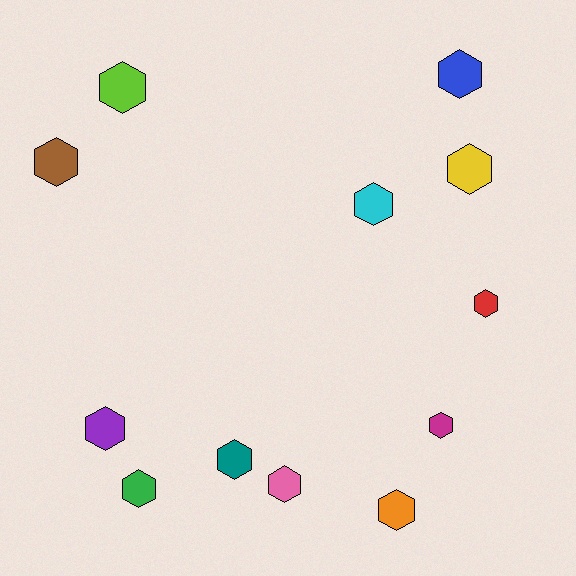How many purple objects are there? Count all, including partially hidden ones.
There is 1 purple object.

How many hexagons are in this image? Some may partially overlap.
There are 12 hexagons.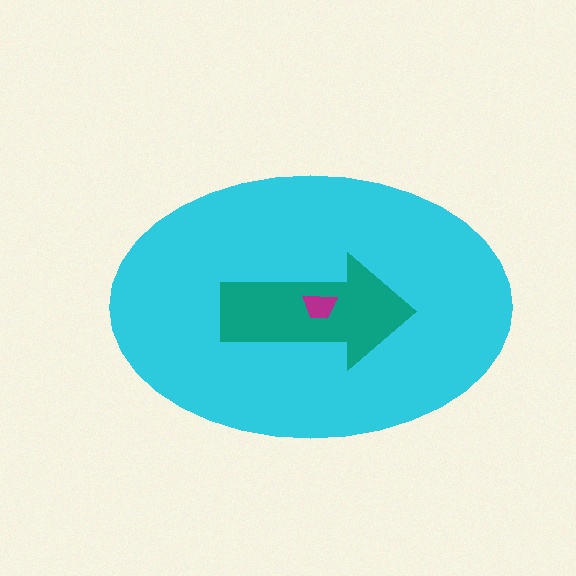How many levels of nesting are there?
3.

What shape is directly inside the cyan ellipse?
The teal arrow.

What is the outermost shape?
The cyan ellipse.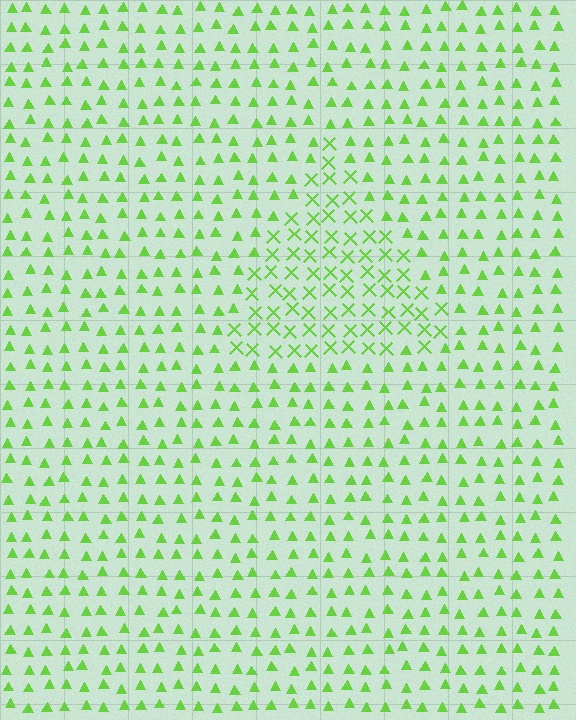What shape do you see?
I see a triangle.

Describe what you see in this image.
The image is filled with small lime elements arranged in a uniform grid. A triangle-shaped region contains X marks, while the surrounding area contains triangles. The boundary is defined purely by the change in element shape.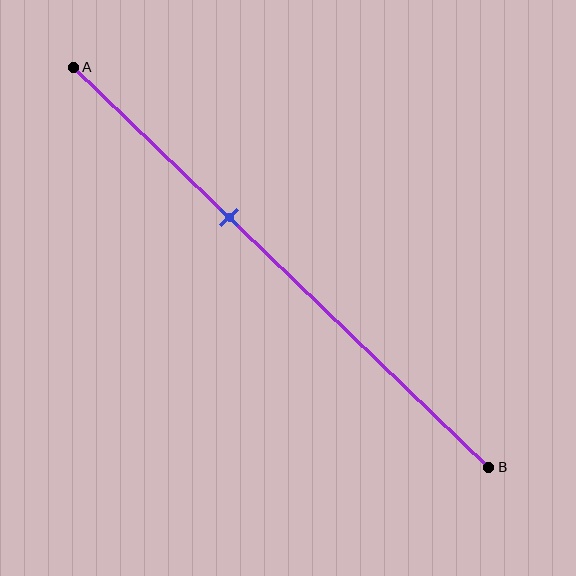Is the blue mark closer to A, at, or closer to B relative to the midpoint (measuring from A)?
The blue mark is closer to point A than the midpoint of segment AB.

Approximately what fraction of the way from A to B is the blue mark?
The blue mark is approximately 40% of the way from A to B.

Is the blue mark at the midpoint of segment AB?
No, the mark is at about 40% from A, not at the 50% midpoint.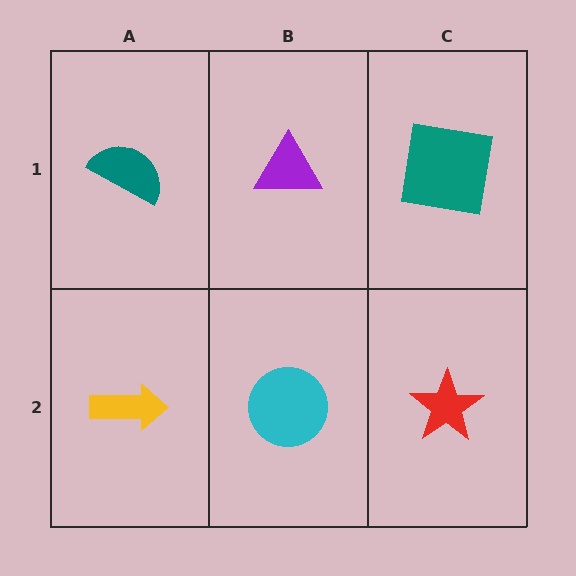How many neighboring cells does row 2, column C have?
2.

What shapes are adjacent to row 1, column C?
A red star (row 2, column C), a purple triangle (row 1, column B).